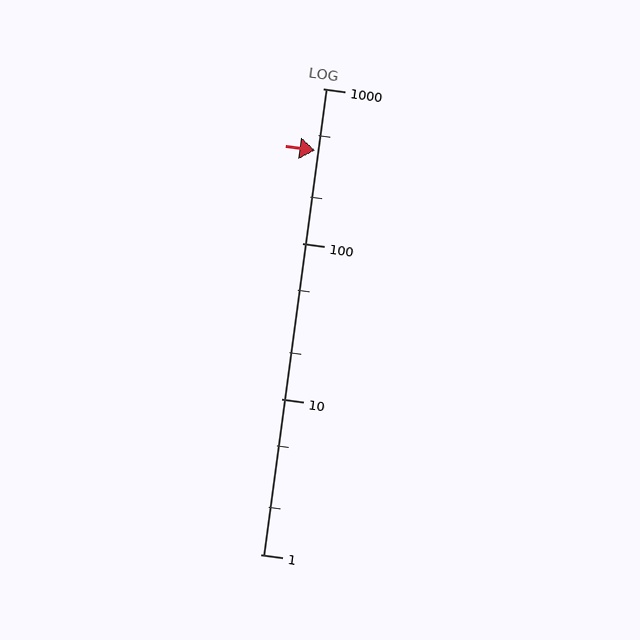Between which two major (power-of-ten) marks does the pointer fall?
The pointer is between 100 and 1000.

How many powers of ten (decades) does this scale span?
The scale spans 3 decades, from 1 to 1000.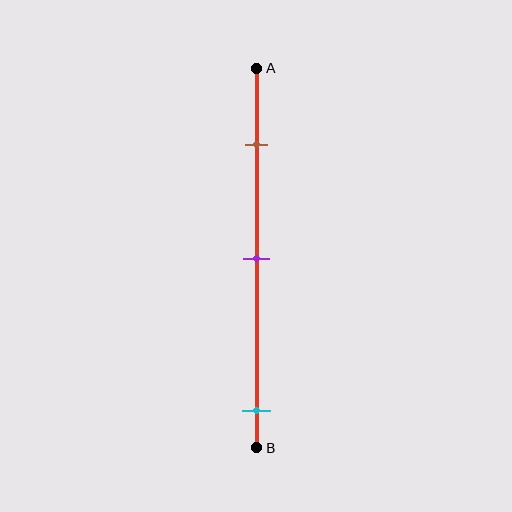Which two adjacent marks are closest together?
The brown and purple marks are the closest adjacent pair.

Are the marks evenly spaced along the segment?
No, the marks are not evenly spaced.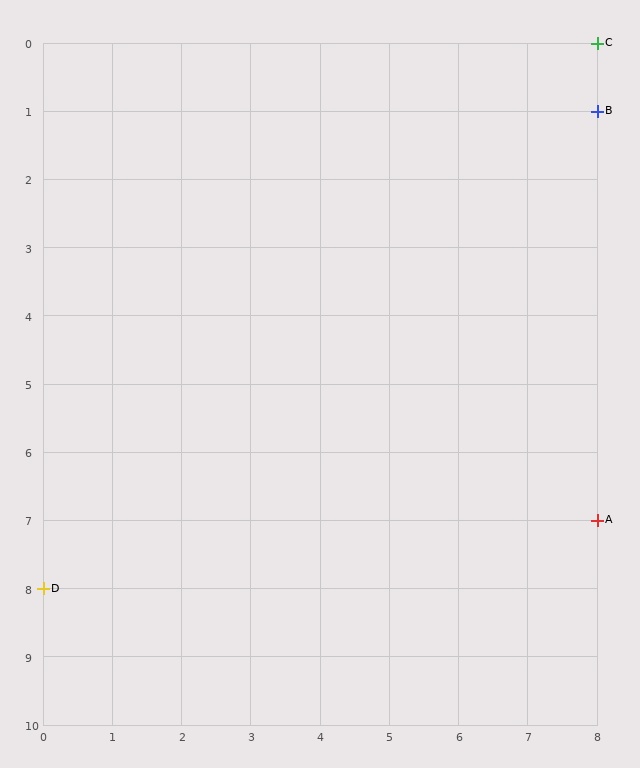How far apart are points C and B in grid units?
Points C and B are 1 row apart.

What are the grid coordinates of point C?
Point C is at grid coordinates (8, 0).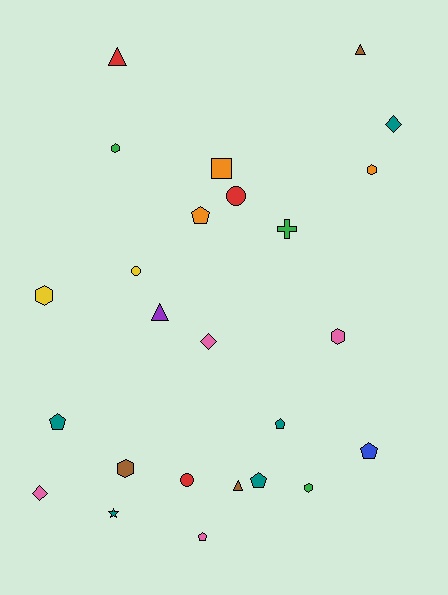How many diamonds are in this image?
There are 3 diamonds.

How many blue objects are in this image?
There is 1 blue object.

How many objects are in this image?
There are 25 objects.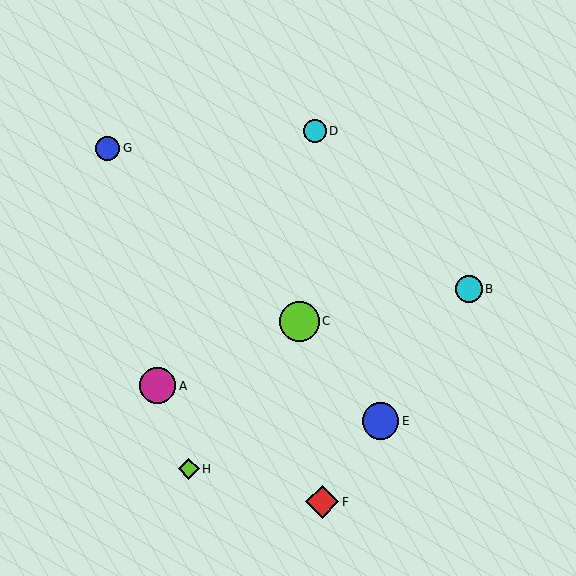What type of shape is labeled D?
Shape D is a cyan circle.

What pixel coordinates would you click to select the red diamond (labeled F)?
Click at (322, 502) to select the red diamond F.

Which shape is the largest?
The lime circle (labeled C) is the largest.